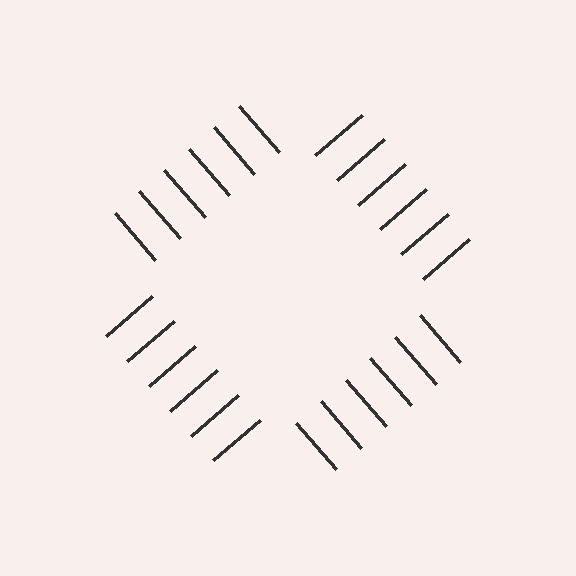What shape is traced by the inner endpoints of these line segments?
An illusory square — the line segments terminate on its edges but no continuous stroke is drawn.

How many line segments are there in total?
24 — 6 along each of the 4 edges.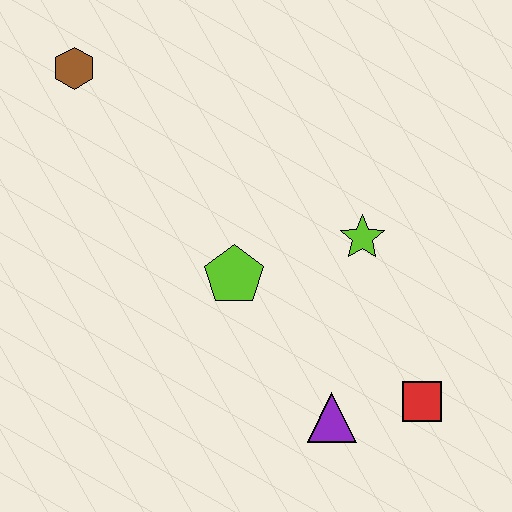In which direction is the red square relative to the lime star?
The red square is below the lime star.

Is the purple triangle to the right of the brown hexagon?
Yes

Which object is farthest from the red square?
The brown hexagon is farthest from the red square.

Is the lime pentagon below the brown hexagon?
Yes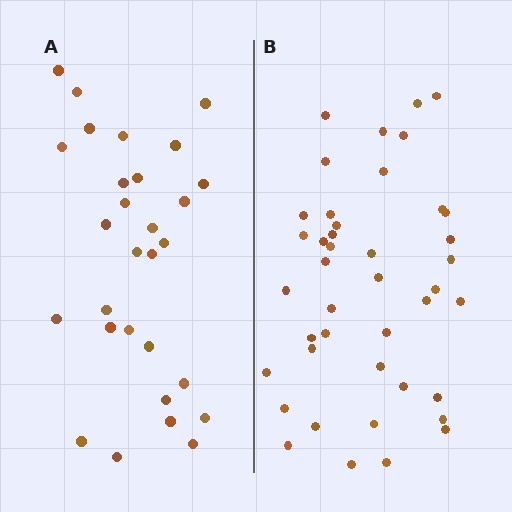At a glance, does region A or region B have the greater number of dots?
Region B (the right region) has more dots.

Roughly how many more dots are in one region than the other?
Region B has approximately 15 more dots than region A.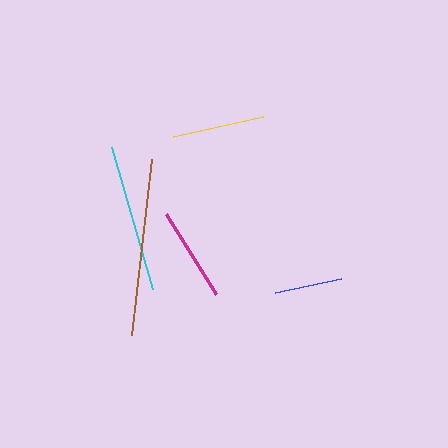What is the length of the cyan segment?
The cyan segment is approximately 148 pixels long.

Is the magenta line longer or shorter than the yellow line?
The magenta line is longer than the yellow line.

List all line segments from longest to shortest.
From longest to shortest: brown, cyan, magenta, yellow, blue.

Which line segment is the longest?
The brown line is the longest at approximately 178 pixels.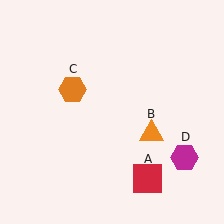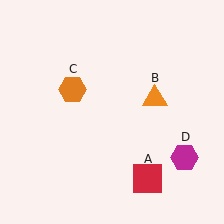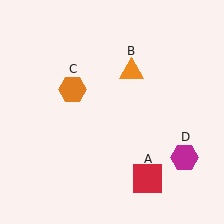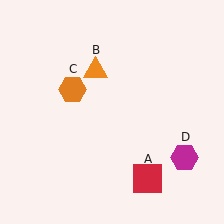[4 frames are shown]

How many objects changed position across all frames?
1 object changed position: orange triangle (object B).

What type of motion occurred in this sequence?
The orange triangle (object B) rotated counterclockwise around the center of the scene.